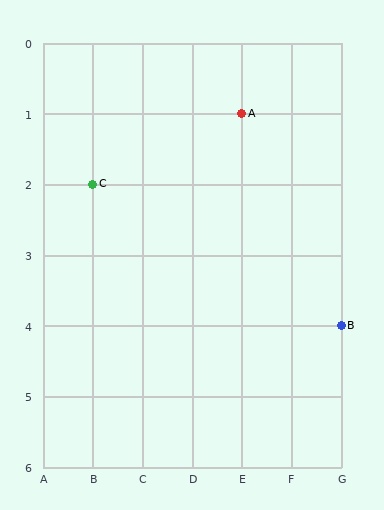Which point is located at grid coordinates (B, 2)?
Point C is at (B, 2).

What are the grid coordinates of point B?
Point B is at grid coordinates (G, 4).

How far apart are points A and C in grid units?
Points A and C are 3 columns and 1 row apart (about 3.2 grid units diagonally).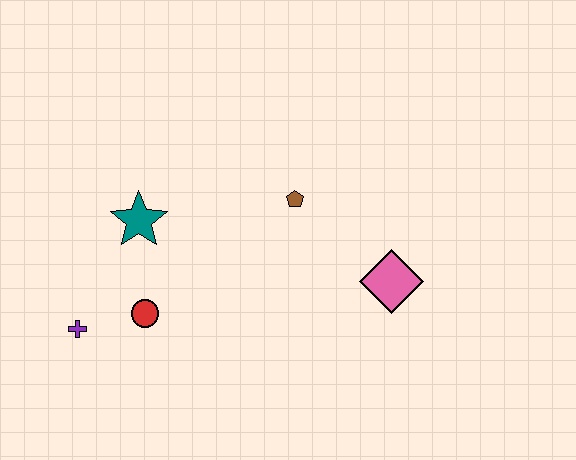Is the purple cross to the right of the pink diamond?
No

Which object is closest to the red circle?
The purple cross is closest to the red circle.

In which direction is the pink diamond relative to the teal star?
The pink diamond is to the right of the teal star.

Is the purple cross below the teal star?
Yes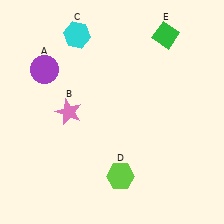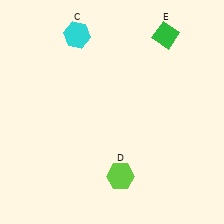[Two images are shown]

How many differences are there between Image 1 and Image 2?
There are 2 differences between the two images.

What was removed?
The pink star (B), the purple circle (A) were removed in Image 2.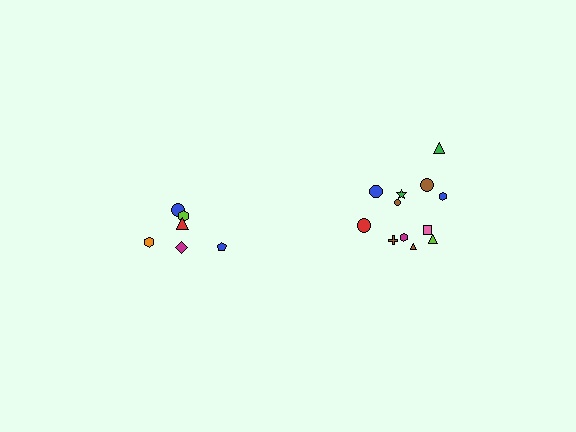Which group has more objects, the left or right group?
The right group.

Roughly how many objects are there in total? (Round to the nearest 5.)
Roughly 20 objects in total.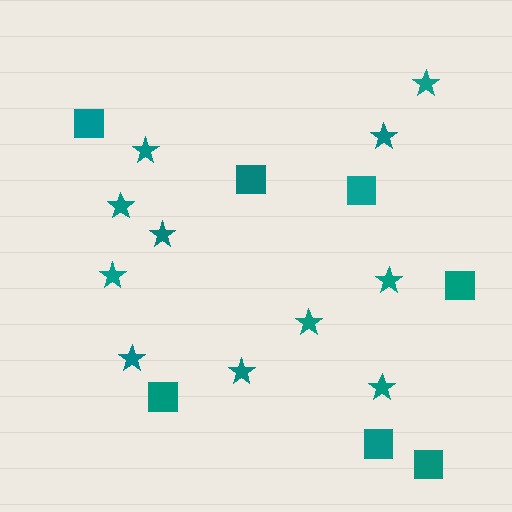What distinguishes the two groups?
There are 2 groups: one group of stars (11) and one group of squares (7).